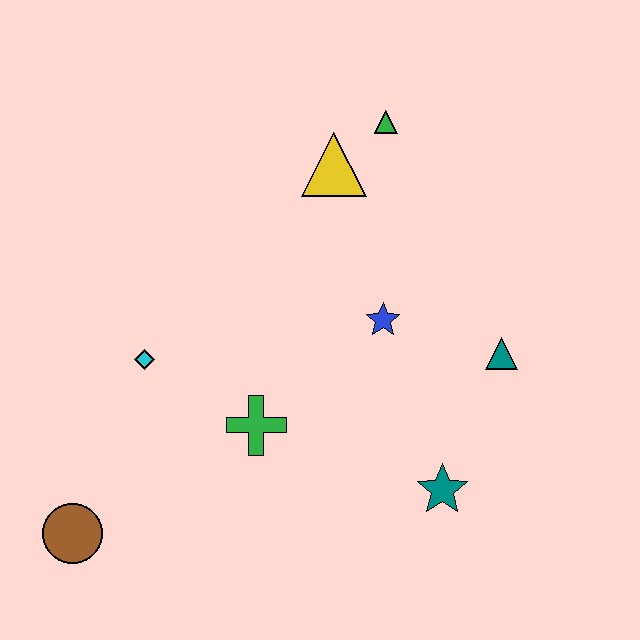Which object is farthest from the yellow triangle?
The brown circle is farthest from the yellow triangle.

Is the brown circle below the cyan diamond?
Yes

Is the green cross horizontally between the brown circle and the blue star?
Yes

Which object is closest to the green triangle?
The yellow triangle is closest to the green triangle.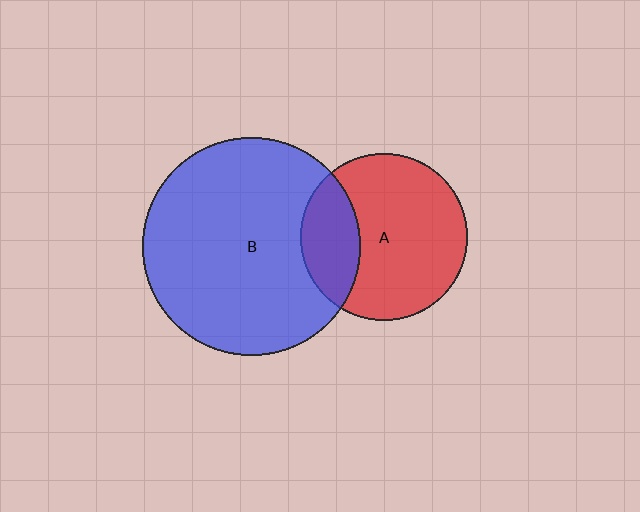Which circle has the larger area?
Circle B (blue).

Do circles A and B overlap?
Yes.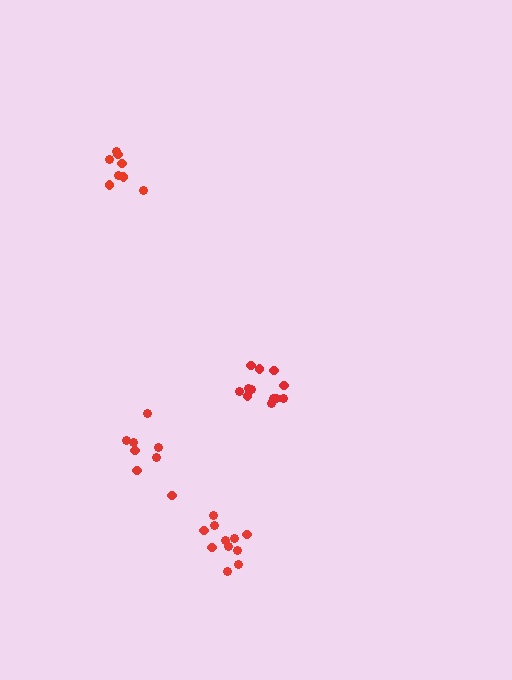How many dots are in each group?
Group 1: 8 dots, Group 2: 8 dots, Group 3: 11 dots, Group 4: 12 dots (39 total).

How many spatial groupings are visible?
There are 4 spatial groupings.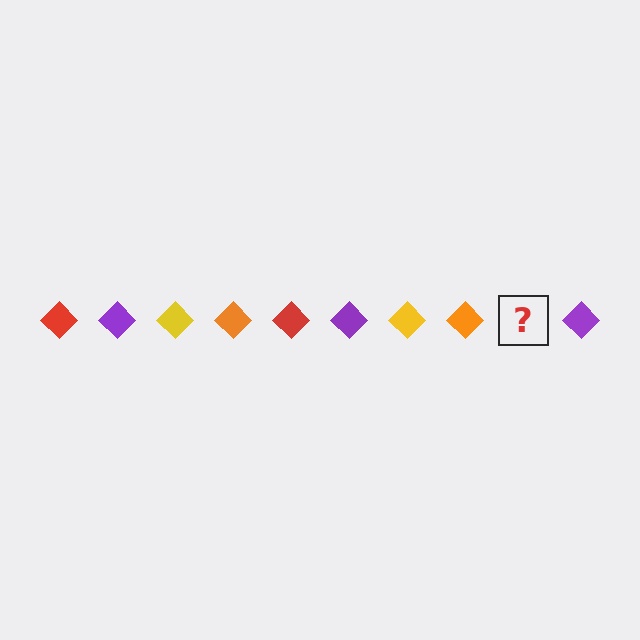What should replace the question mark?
The question mark should be replaced with a red diamond.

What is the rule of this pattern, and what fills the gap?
The rule is that the pattern cycles through red, purple, yellow, orange diamonds. The gap should be filled with a red diamond.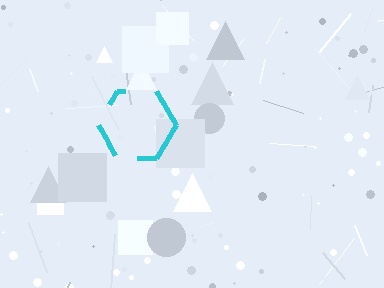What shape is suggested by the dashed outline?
The dashed outline suggests a hexagon.